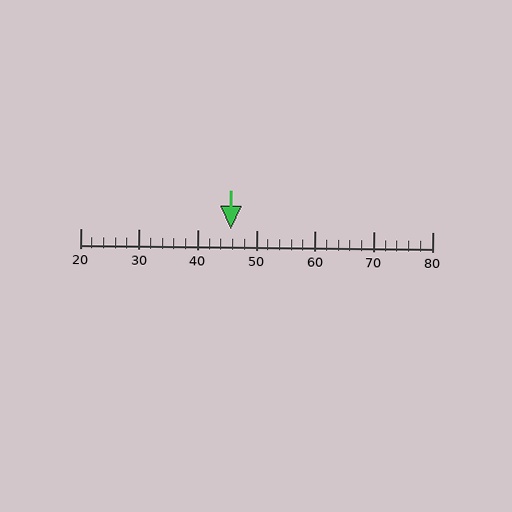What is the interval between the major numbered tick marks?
The major tick marks are spaced 10 units apart.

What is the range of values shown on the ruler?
The ruler shows values from 20 to 80.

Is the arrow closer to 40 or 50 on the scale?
The arrow is closer to 50.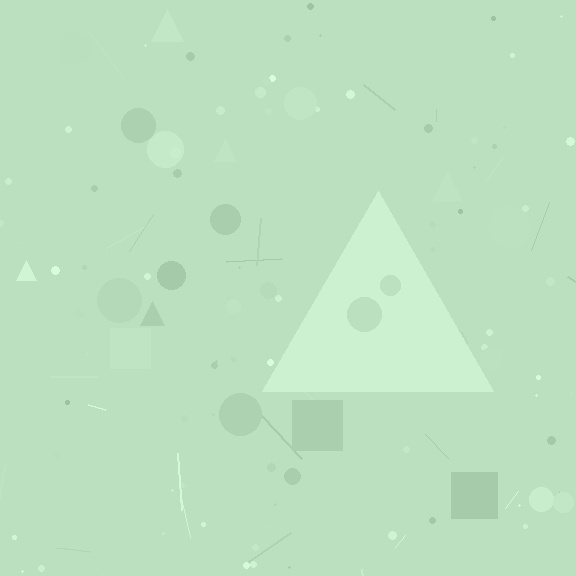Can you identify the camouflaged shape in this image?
The camouflaged shape is a triangle.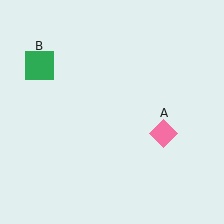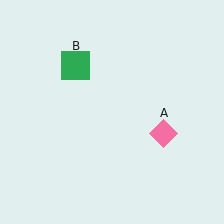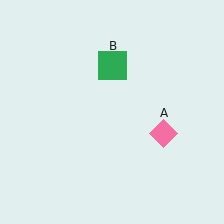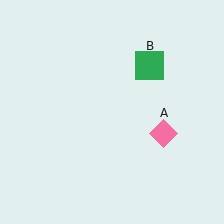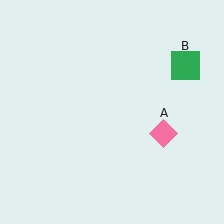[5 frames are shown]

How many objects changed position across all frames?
1 object changed position: green square (object B).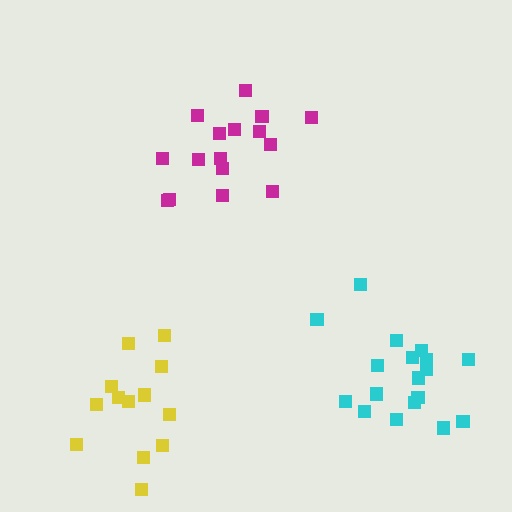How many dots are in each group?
Group 1: 16 dots, Group 2: 13 dots, Group 3: 18 dots (47 total).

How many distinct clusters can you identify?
There are 3 distinct clusters.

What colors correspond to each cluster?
The clusters are colored: magenta, yellow, cyan.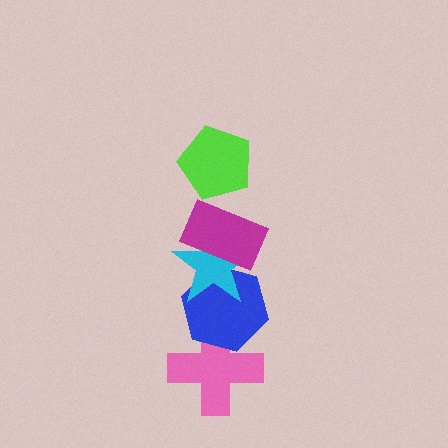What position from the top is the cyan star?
The cyan star is 3rd from the top.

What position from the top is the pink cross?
The pink cross is 5th from the top.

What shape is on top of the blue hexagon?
The cyan star is on top of the blue hexagon.